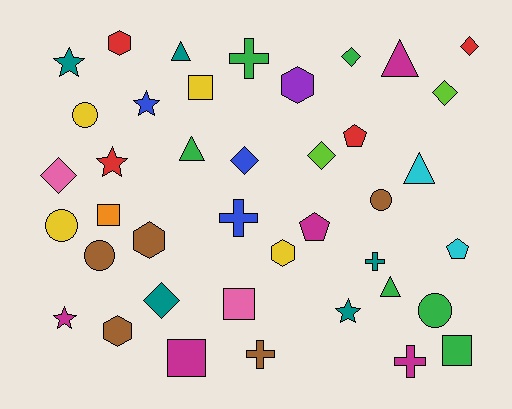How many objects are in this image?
There are 40 objects.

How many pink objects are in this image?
There are 2 pink objects.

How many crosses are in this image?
There are 5 crosses.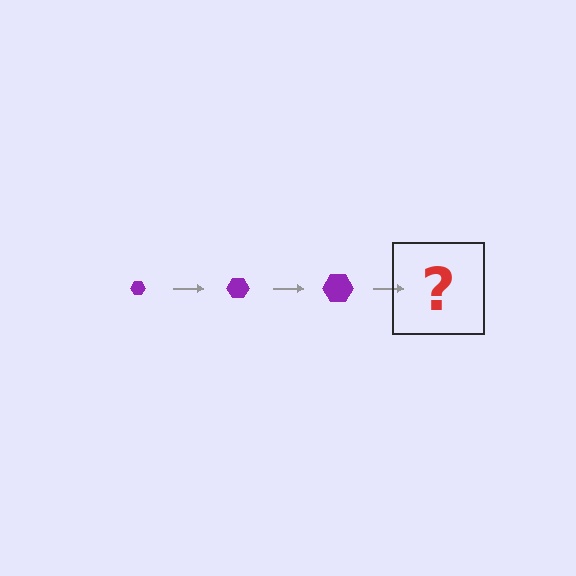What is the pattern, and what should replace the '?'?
The pattern is that the hexagon gets progressively larger each step. The '?' should be a purple hexagon, larger than the previous one.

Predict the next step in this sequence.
The next step is a purple hexagon, larger than the previous one.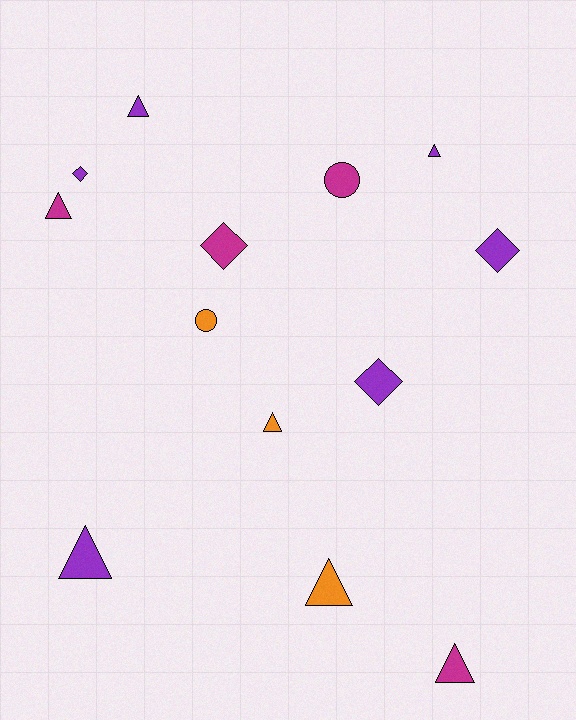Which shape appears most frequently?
Triangle, with 7 objects.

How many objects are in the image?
There are 13 objects.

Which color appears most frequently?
Purple, with 6 objects.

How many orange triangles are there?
There are 2 orange triangles.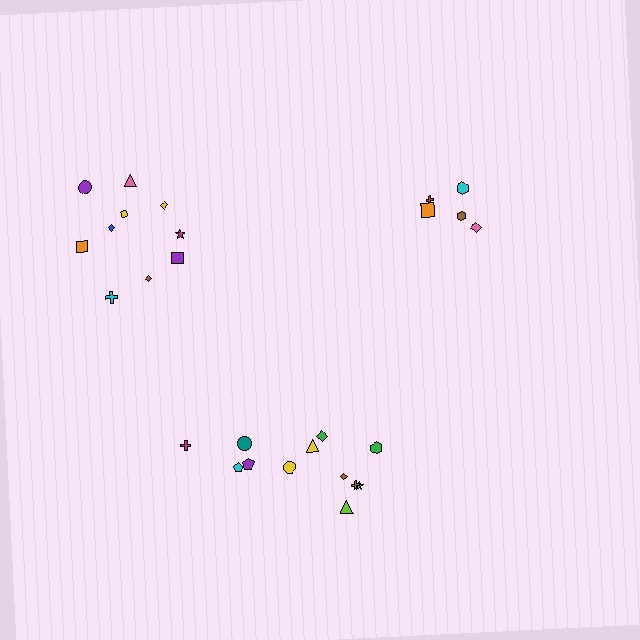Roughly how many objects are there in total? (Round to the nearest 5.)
Roughly 25 objects in total.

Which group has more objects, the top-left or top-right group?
The top-left group.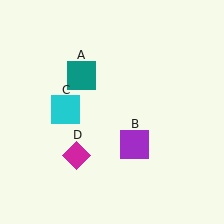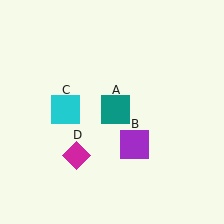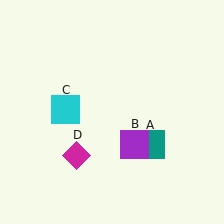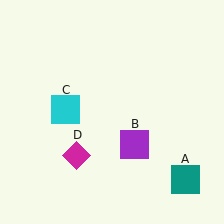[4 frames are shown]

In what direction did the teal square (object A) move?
The teal square (object A) moved down and to the right.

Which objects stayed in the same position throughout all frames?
Purple square (object B) and cyan square (object C) and magenta diamond (object D) remained stationary.